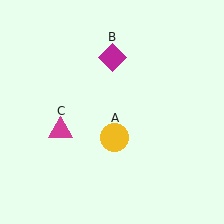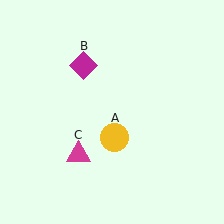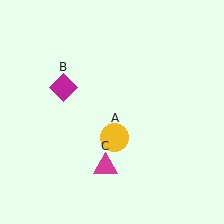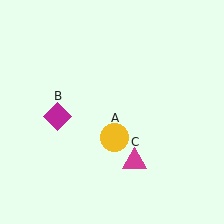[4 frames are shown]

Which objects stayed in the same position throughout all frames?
Yellow circle (object A) remained stationary.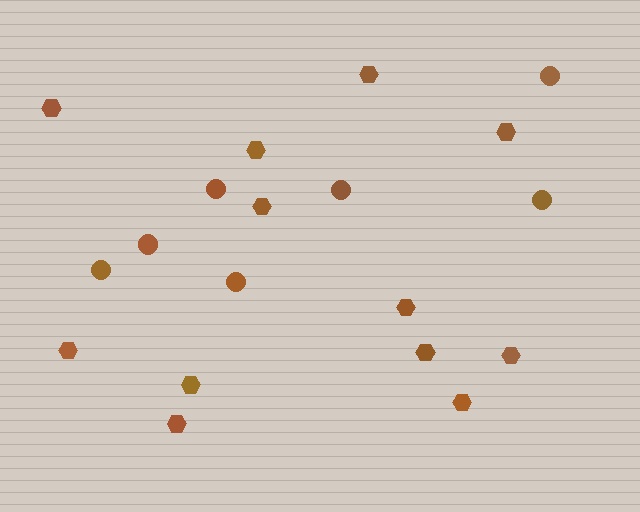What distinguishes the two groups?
There are 2 groups: one group of hexagons (12) and one group of circles (7).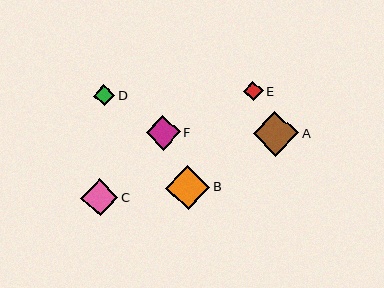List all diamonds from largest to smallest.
From largest to smallest: A, B, C, F, D, E.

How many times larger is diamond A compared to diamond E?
Diamond A is approximately 2.3 times the size of diamond E.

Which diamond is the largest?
Diamond A is the largest with a size of approximately 46 pixels.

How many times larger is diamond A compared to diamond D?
Diamond A is approximately 2.2 times the size of diamond D.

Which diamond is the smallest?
Diamond E is the smallest with a size of approximately 20 pixels.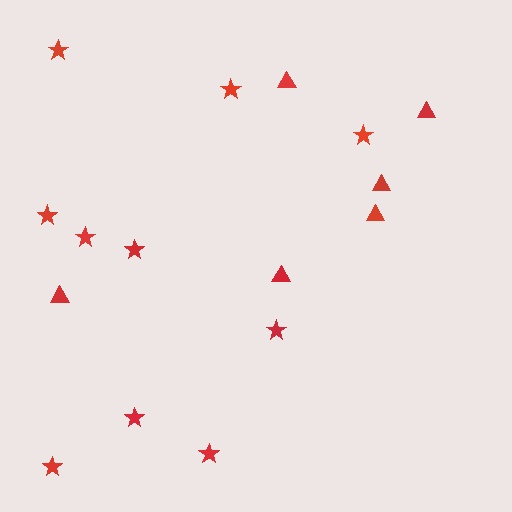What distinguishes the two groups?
There are 2 groups: one group of triangles (6) and one group of stars (10).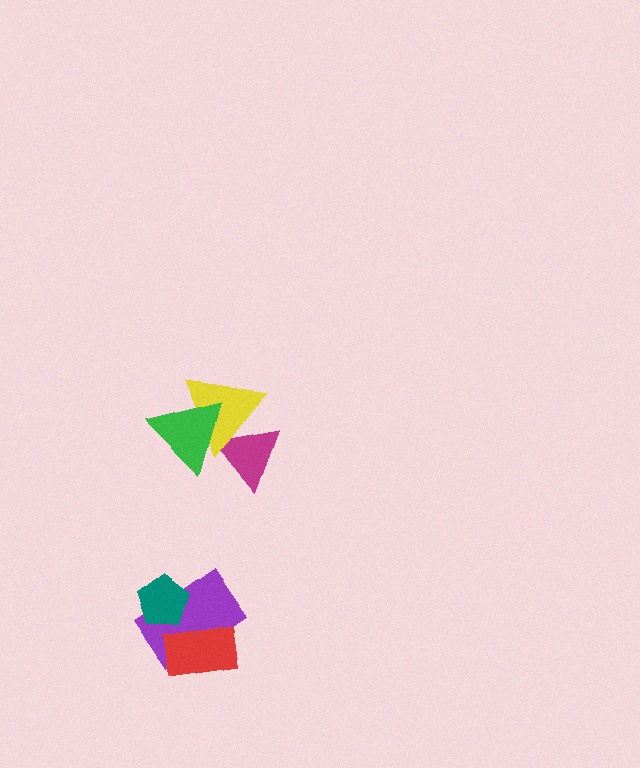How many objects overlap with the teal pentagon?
1 object overlaps with the teal pentagon.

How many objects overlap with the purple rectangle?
2 objects overlap with the purple rectangle.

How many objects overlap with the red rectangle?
1 object overlaps with the red rectangle.